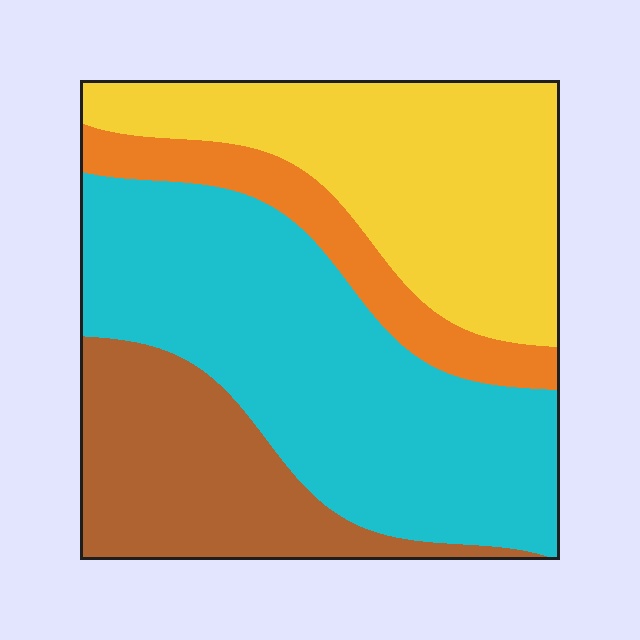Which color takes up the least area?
Orange, at roughly 10%.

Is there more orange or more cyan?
Cyan.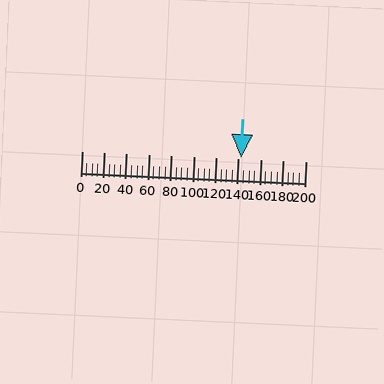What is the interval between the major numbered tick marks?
The major tick marks are spaced 20 units apart.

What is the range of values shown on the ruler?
The ruler shows values from 0 to 200.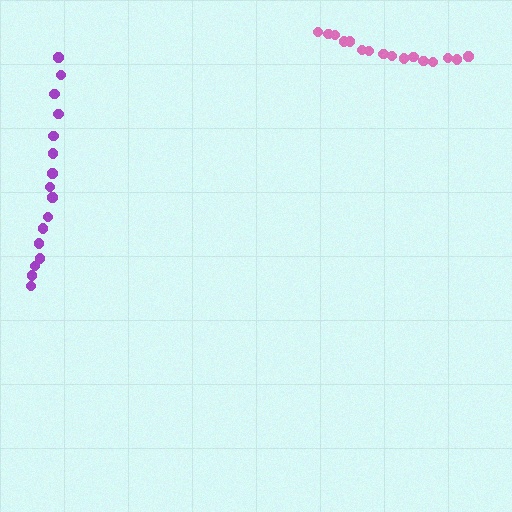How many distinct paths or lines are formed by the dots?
There are 2 distinct paths.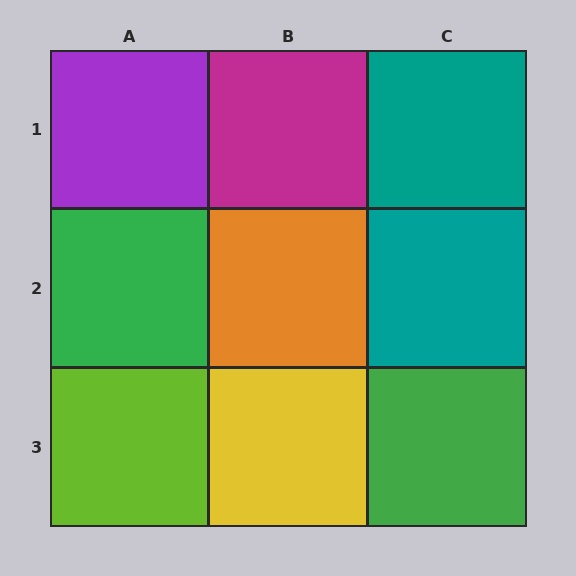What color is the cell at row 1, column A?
Purple.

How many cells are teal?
2 cells are teal.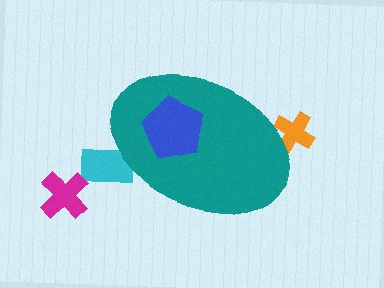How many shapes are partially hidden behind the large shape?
2 shapes are partially hidden.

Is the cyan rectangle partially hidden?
Yes, the cyan rectangle is partially hidden behind the teal ellipse.